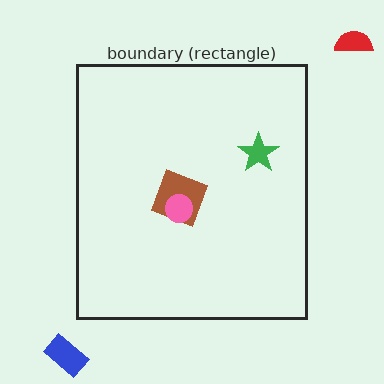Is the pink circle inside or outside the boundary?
Inside.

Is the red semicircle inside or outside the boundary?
Outside.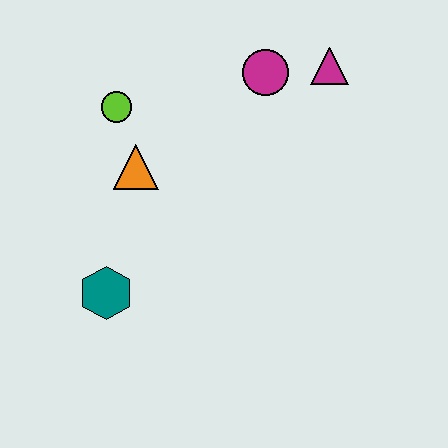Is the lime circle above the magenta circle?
No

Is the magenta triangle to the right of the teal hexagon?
Yes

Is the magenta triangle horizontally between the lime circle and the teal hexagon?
No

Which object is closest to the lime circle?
The orange triangle is closest to the lime circle.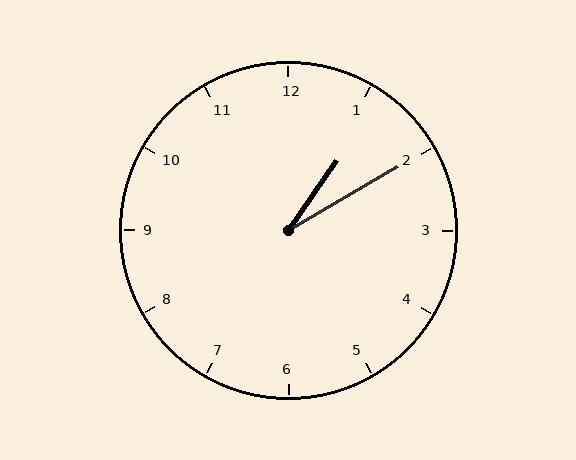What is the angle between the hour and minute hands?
Approximately 25 degrees.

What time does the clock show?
1:10.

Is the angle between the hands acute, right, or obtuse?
It is acute.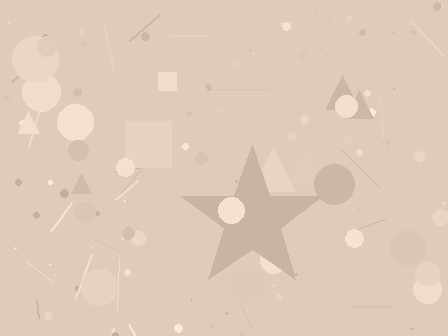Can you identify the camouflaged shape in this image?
The camouflaged shape is a star.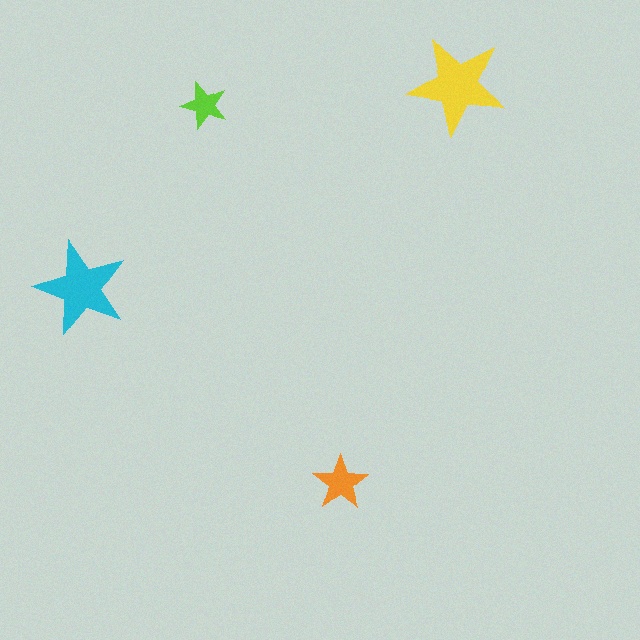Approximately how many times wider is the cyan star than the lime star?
About 2 times wider.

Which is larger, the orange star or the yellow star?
The yellow one.